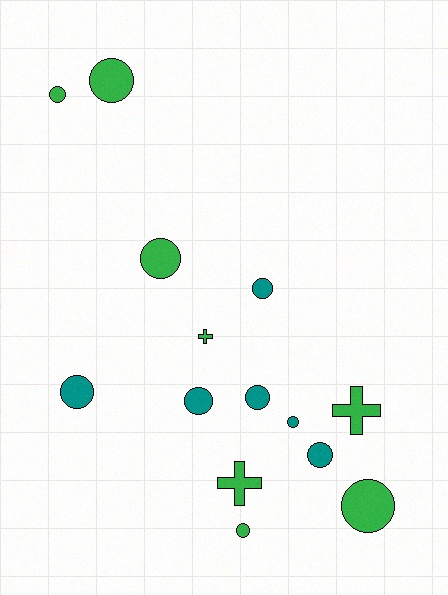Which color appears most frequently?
Green, with 8 objects.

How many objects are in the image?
There are 14 objects.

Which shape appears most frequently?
Circle, with 11 objects.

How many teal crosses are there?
There are no teal crosses.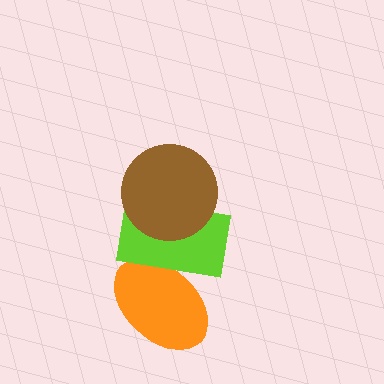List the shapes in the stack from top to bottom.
From top to bottom: the brown circle, the lime rectangle, the orange ellipse.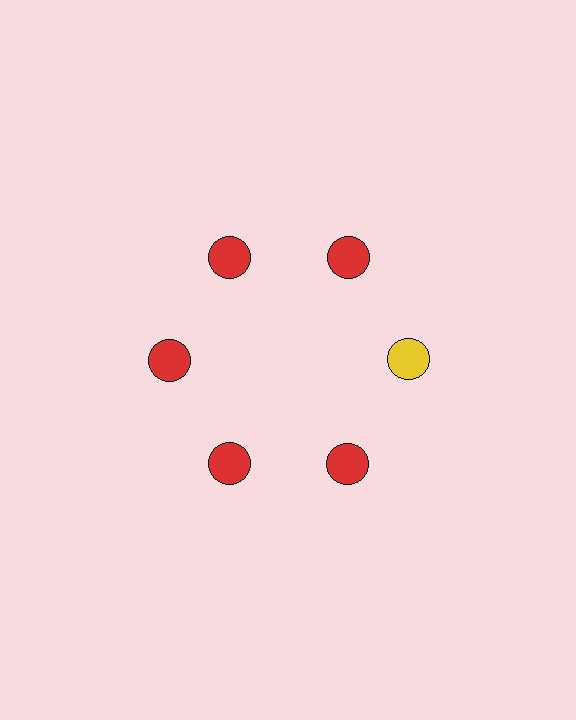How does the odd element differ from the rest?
It has a different color: yellow instead of red.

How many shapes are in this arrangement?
There are 6 shapes arranged in a ring pattern.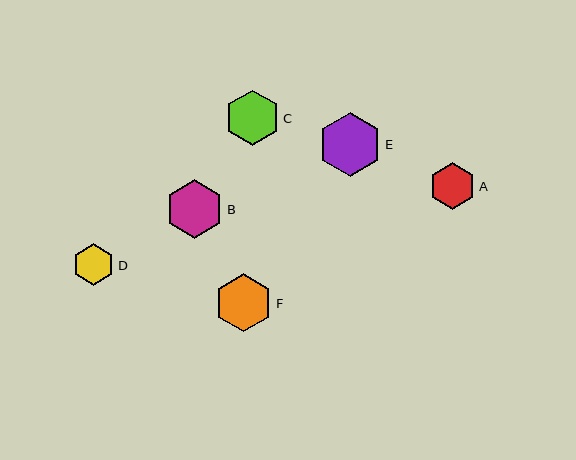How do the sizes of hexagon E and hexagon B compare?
Hexagon E and hexagon B are approximately the same size.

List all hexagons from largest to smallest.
From largest to smallest: E, B, F, C, A, D.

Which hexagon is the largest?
Hexagon E is the largest with a size of approximately 64 pixels.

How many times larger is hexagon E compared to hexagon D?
Hexagon E is approximately 1.5 times the size of hexagon D.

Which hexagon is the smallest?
Hexagon D is the smallest with a size of approximately 42 pixels.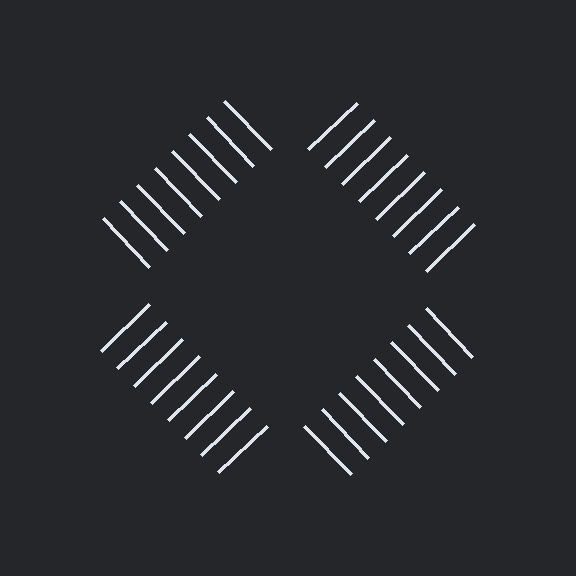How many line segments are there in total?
32 — 8 along each of the 4 edges.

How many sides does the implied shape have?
4 sides — the line-ends trace a square.